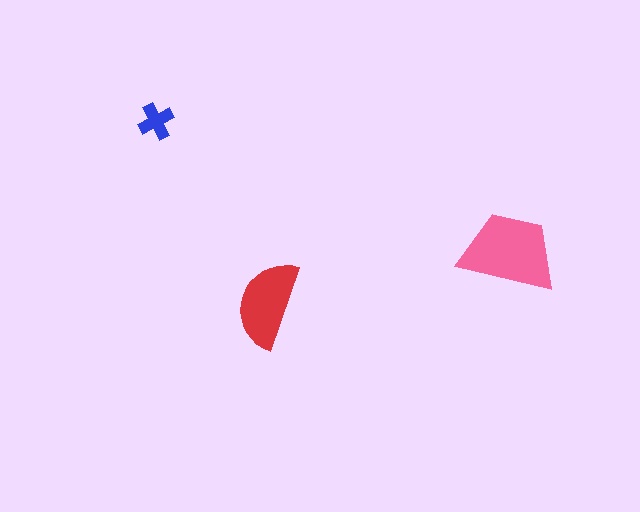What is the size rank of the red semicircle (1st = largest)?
2nd.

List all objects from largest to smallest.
The pink trapezoid, the red semicircle, the blue cross.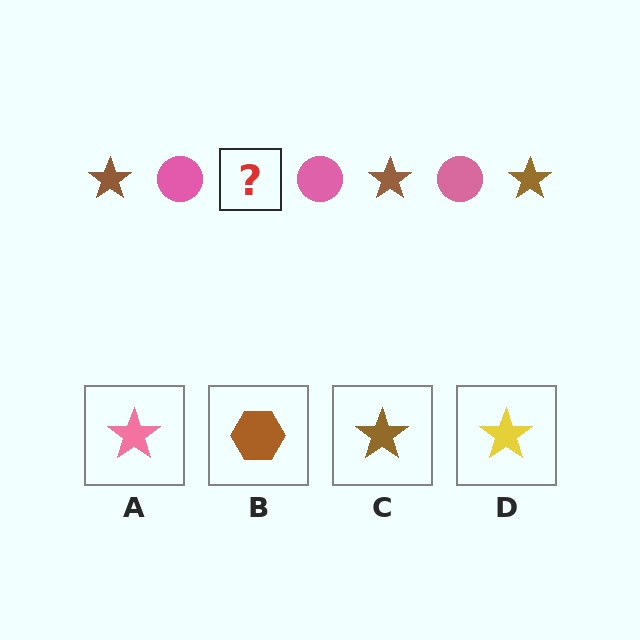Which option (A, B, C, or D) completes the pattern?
C.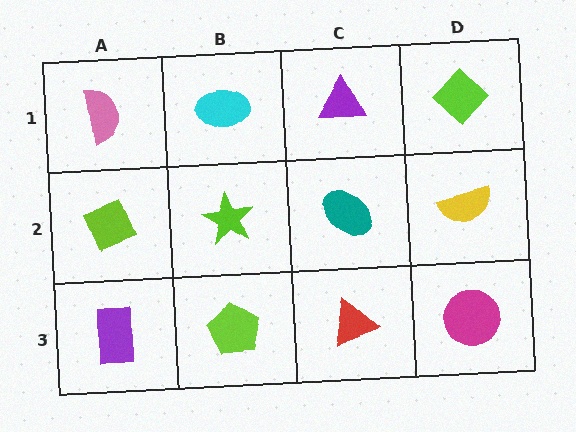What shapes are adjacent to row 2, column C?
A purple triangle (row 1, column C), a red triangle (row 3, column C), a lime star (row 2, column B), a yellow semicircle (row 2, column D).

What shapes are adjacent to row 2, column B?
A cyan ellipse (row 1, column B), a lime pentagon (row 3, column B), a lime diamond (row 2, column A), a teal ellipse (row 2, column C).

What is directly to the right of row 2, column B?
A teal ellipse.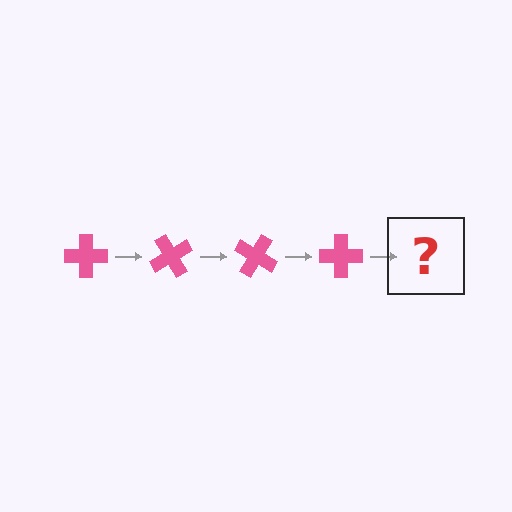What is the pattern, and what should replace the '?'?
The pattern is that the cross rotates 60 degrees each step. The '?' should be a pink cross rotated 240 degrees.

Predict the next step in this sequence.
The next step is a pink cross rotated 240 degrees.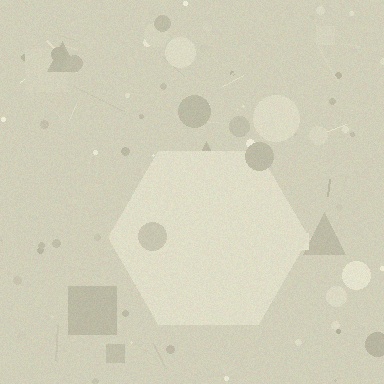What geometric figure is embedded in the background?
A hexagon is embedded in the background.